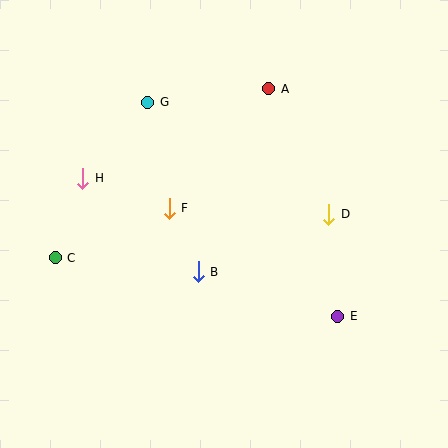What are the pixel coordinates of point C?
Point C is at (55, 258).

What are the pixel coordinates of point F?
Point F is at (169, 208).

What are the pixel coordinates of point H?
Point H is at (83, 178).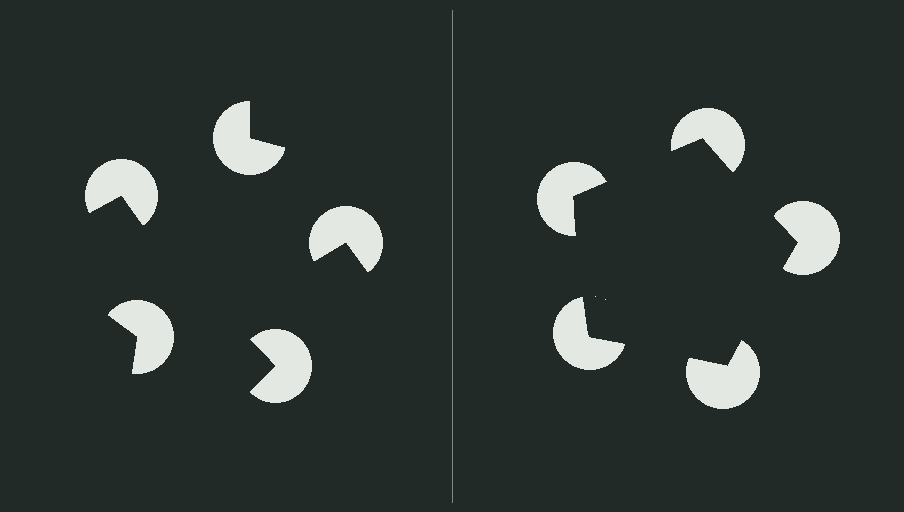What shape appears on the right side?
An illusory pentagon.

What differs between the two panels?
The pac-man discs are positioned identically on both sides; only the wedge orientations differ. On the right they align to a pentagon; on the left they are misaligned.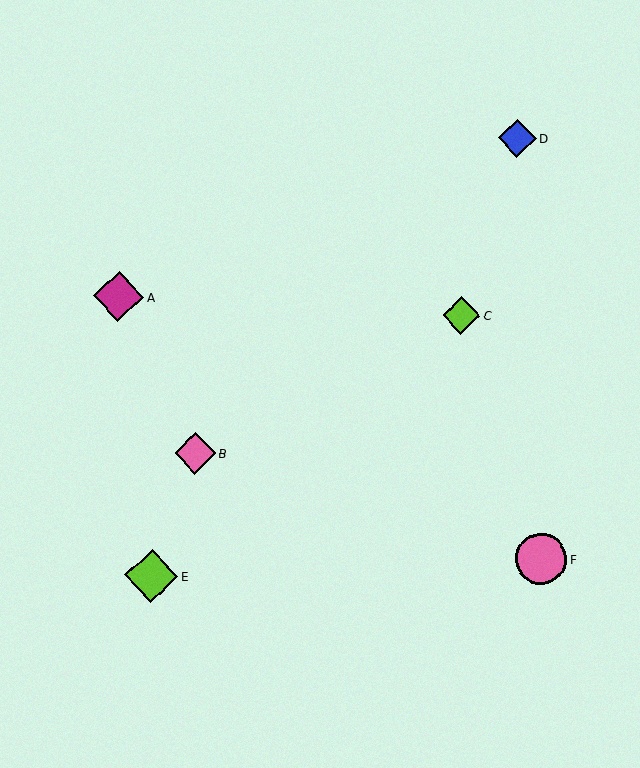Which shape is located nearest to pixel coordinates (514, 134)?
The blue diamond (labeled D) at (517, 138) is nearest to that location.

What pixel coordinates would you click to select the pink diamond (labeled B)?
Click at (195, 453) to select the pink diamond B.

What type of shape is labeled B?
Shape B is a pink diamond.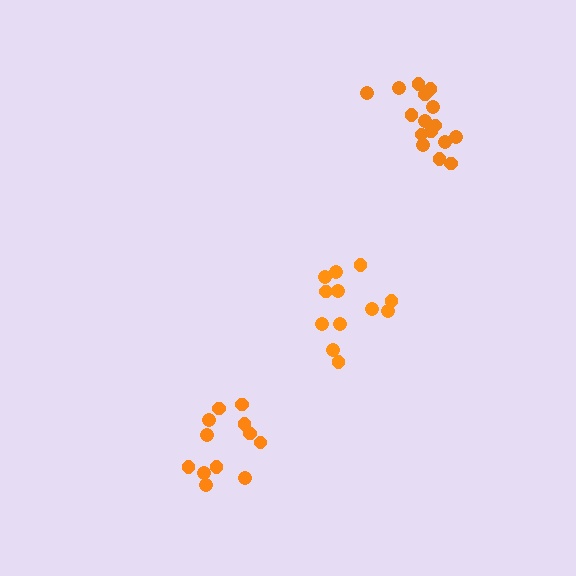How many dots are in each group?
Group 1: 12 dots, Group 2: 12 dots, Group 3: 16 dots (40 total).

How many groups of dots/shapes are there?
There are 3 groups.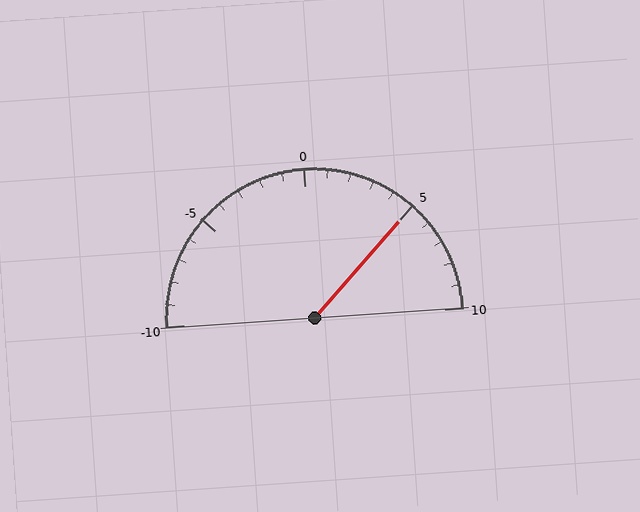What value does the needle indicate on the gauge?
The needle indicates approximately 5.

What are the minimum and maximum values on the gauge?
The gauge ranges from -10 to 10.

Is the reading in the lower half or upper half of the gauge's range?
The reading is in the upper half of the range (-10 to 10).